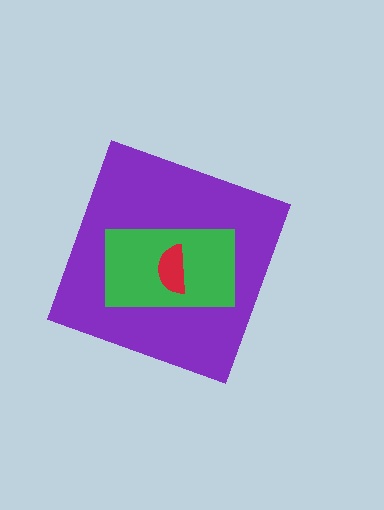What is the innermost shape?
The red semicircle.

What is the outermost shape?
The purple diamond.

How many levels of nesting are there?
3.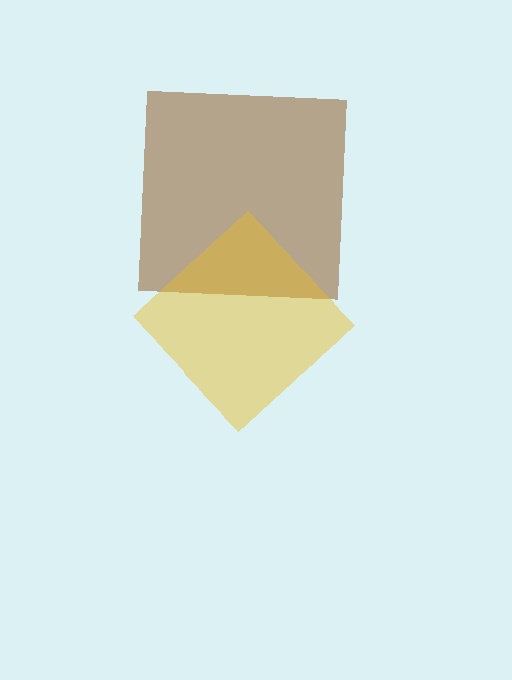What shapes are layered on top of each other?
The layered shapes are: a brown square, a yellow diamond.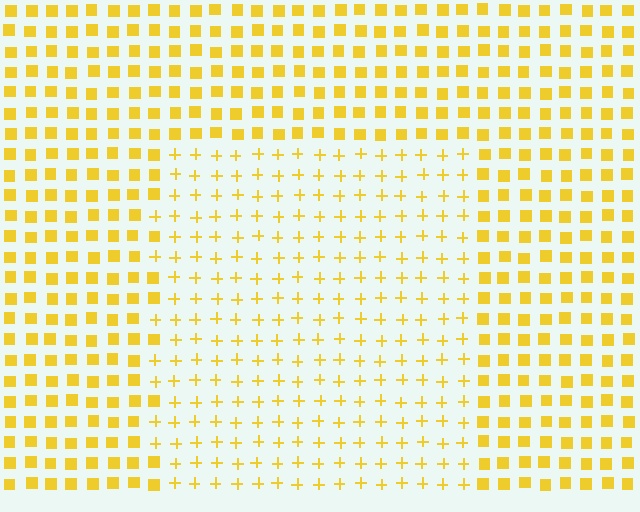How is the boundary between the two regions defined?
The boundary is defined by a change in element shape: plus signs inside vs. squares outside. All elements share the same color and spacing.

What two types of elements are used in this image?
The image uses plus signs inside the rectangle region and squares outside it.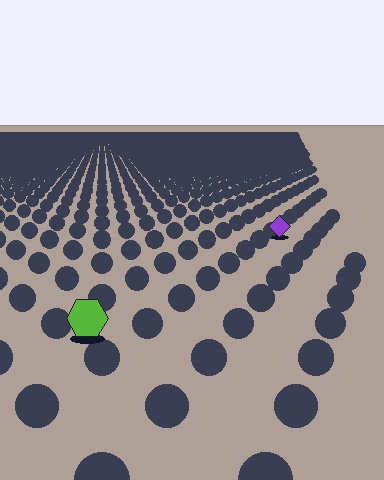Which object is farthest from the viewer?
The purple diamond is farthest from the viewer. It appears smaller and the ground texture around it is denser.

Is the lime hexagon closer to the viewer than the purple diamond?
Yes. The lime hexagon is closer — you can tell from the texture gradient: the ground texture is coarser near it.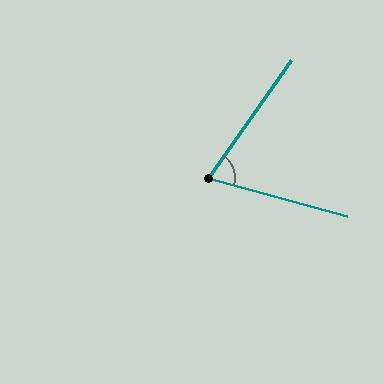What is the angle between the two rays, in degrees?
Approximately 70 degrees.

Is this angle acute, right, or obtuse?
It is acute.